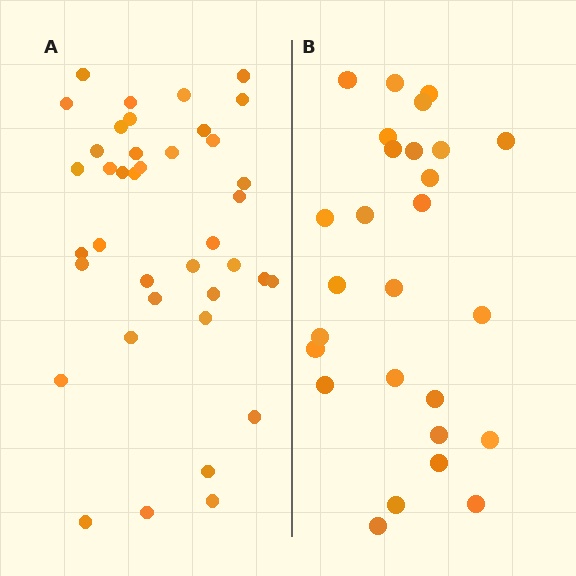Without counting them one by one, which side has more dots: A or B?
Region A (the left region) has more dots.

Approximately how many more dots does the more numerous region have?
Region A has roughly 12 or so more dots than region B.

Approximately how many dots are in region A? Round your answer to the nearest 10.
About 40 dots. (The exact count is 39, which rounds to 40.)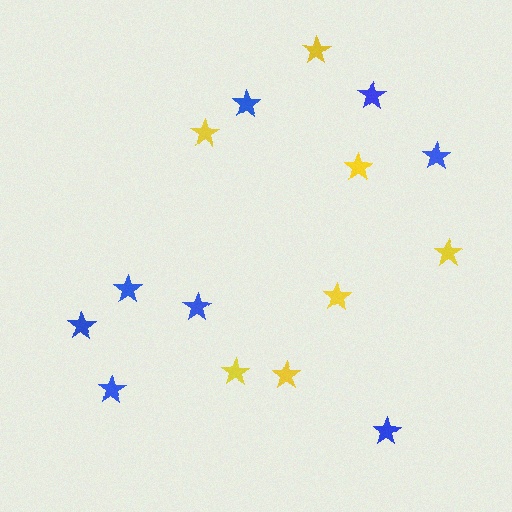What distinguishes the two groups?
There are 2 groups: one group of yellow stars (7) and one group of blue stars (8).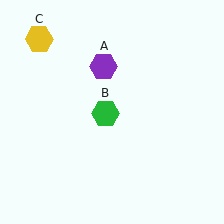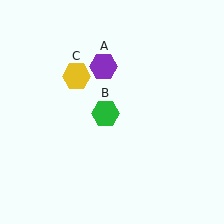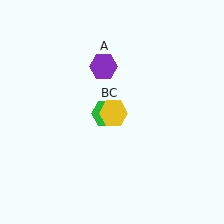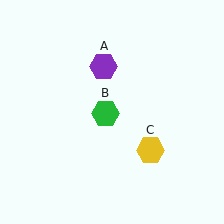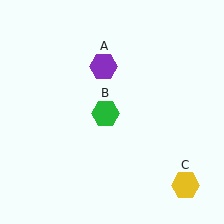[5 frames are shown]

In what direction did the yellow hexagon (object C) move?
The yellow hexagon (object C) moved down and to the right.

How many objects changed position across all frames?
1 object changed position: yellow hexagon (object C).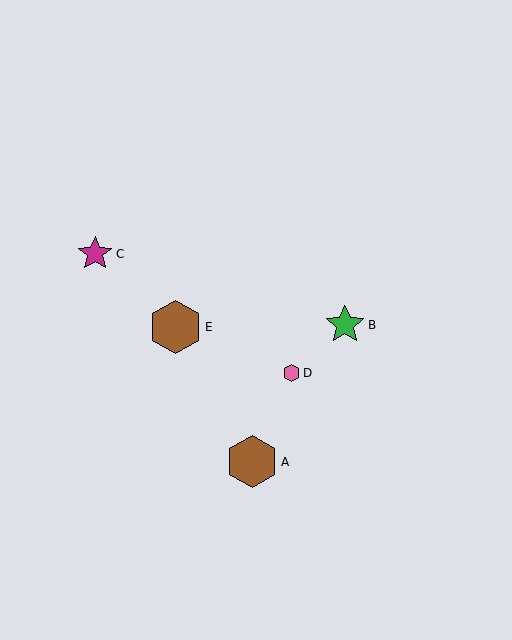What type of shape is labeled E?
Shape E is a brown hexagon.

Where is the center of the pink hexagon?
The center of the pink hexagon is at (292, 373).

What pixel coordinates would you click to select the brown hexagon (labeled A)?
Click at (252, 462) to select the brown hexagon A.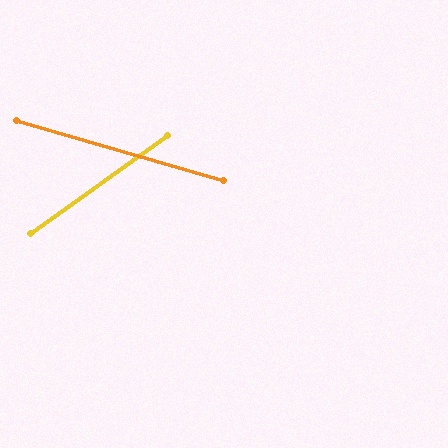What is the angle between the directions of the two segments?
Approximately 52 degrees.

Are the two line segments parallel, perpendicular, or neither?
Neither parallel nor perpendicular — they differ by about 52°.